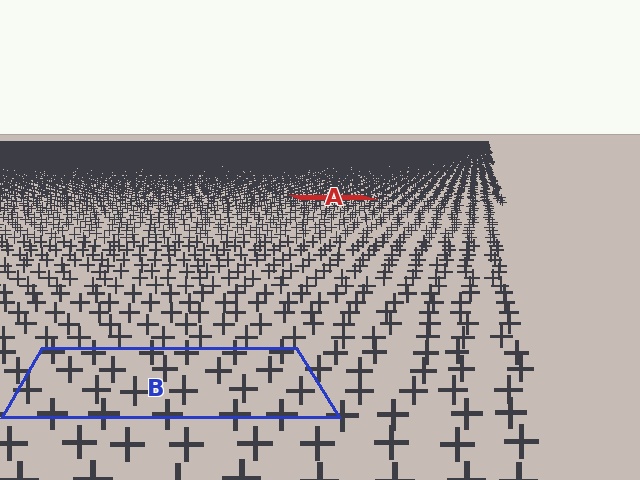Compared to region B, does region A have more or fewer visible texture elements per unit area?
Region A has more texture elements per unit area — they are packed more densely because it is farther away.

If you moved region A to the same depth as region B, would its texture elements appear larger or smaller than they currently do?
They would appear larger. At a closer depth, the same texture elements are projected at a bigger on-screen size.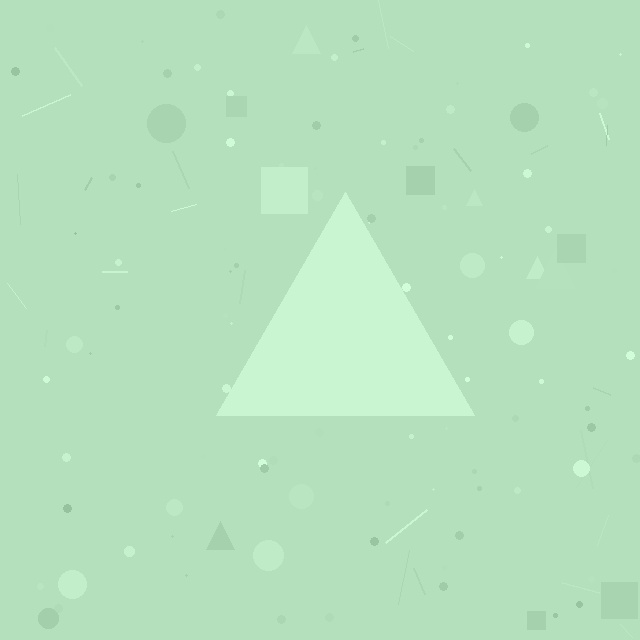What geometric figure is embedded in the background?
A triangle is embedded in the background.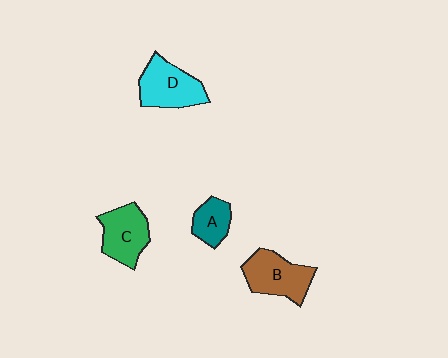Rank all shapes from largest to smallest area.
From largest to smallest: B (brown), D (cyan), C (green), A (teal).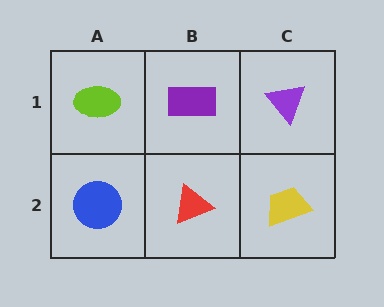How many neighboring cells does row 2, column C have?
2.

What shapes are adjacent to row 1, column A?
A blue circle (row 2, column A), a purple rectangle (row 1, column B).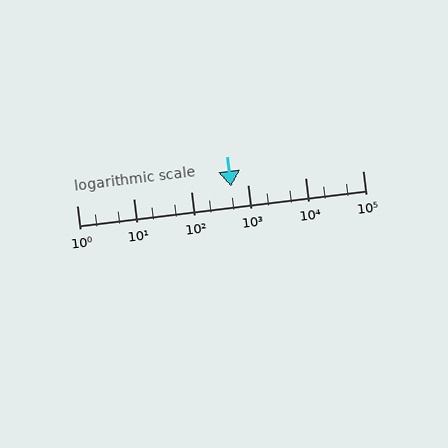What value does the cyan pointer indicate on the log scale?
The pointer indicates approximately 510.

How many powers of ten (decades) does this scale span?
The scale spans 5 decades, from 1 to 100000.